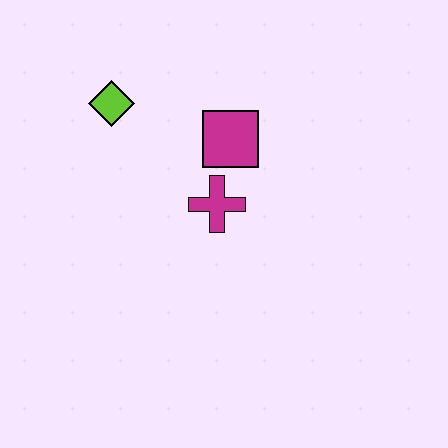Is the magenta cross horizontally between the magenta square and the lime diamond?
Yes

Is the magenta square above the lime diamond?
No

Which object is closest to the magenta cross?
The magenta square is closest to the magenta cross.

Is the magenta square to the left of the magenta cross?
No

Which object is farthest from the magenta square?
The lime diamond is farthest from the magenta square.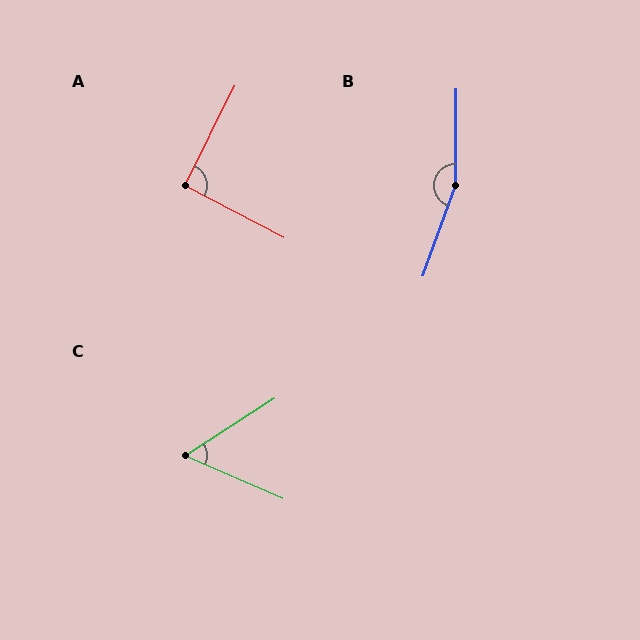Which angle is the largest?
B, at approximately 161 degrees.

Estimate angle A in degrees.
Approximately 91 degrees.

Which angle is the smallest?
C, at approximately 56 degrees.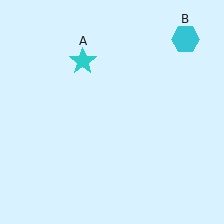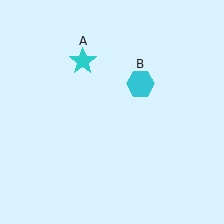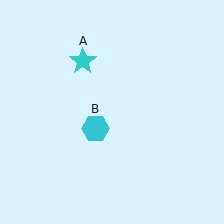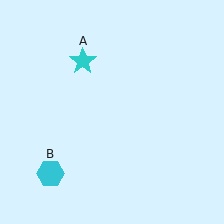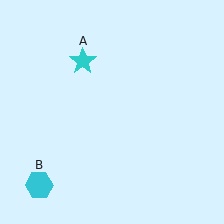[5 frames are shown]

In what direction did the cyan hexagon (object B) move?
The cyan hexagon (object B) moved down and to the left.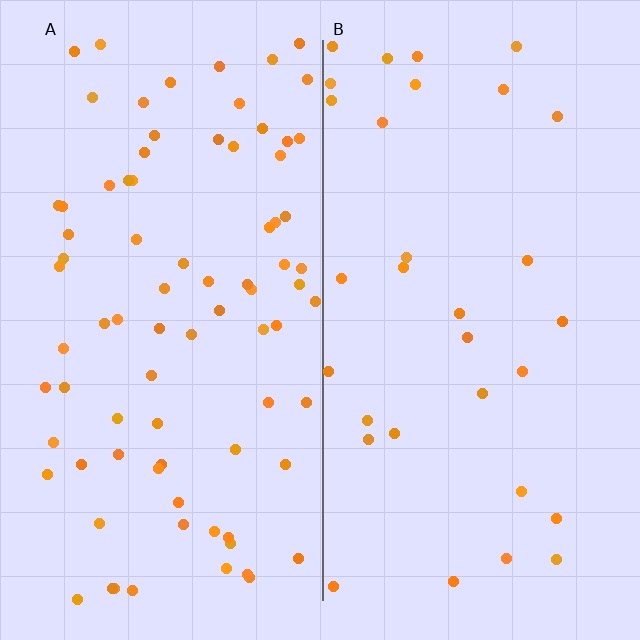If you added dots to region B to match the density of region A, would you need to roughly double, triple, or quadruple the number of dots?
Approximately triple.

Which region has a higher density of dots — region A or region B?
A (the left).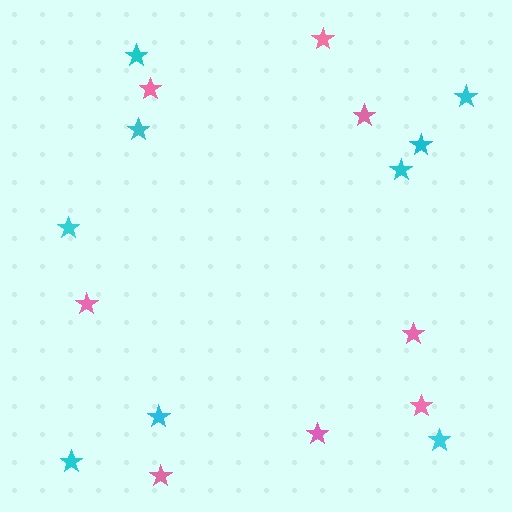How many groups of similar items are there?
There are 2 groups: one group of cyan stars (9) and one group of pink stars (8).